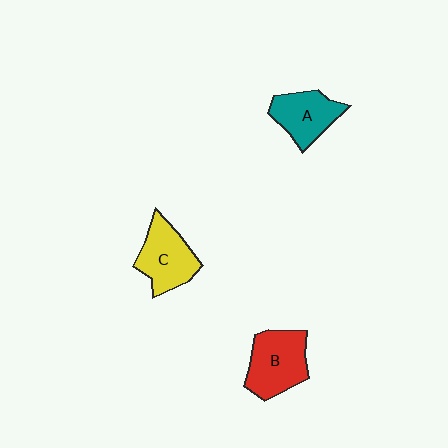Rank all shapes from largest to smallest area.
From largest to smallest: B (red), C (yellow), A (teal).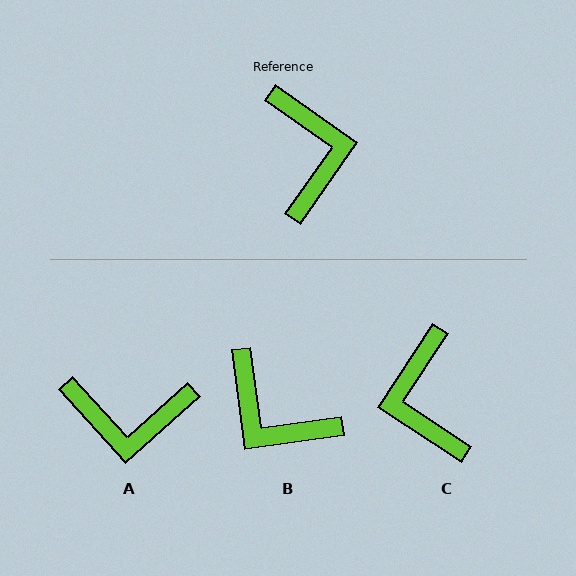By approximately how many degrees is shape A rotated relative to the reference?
Approximately 103 degrees clockwise.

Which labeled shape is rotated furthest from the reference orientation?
C, about 178 degrees away.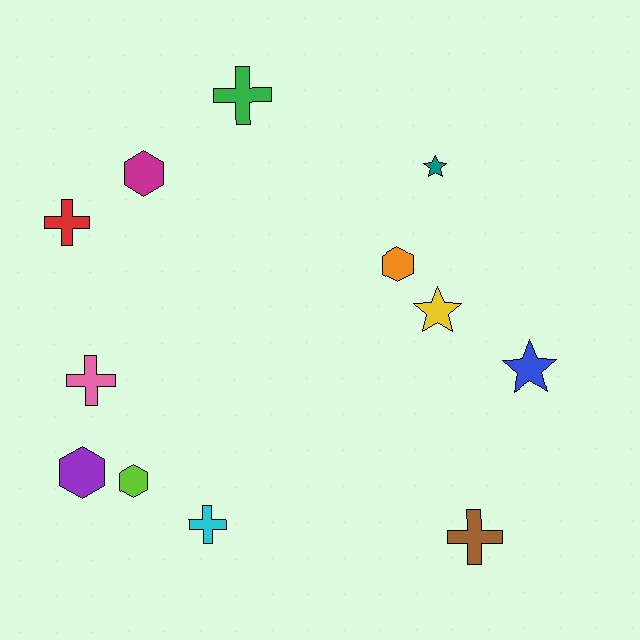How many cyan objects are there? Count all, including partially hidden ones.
There is 1 cyan object.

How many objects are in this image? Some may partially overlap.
There are 12 objects.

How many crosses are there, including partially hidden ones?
There are 5 crosses.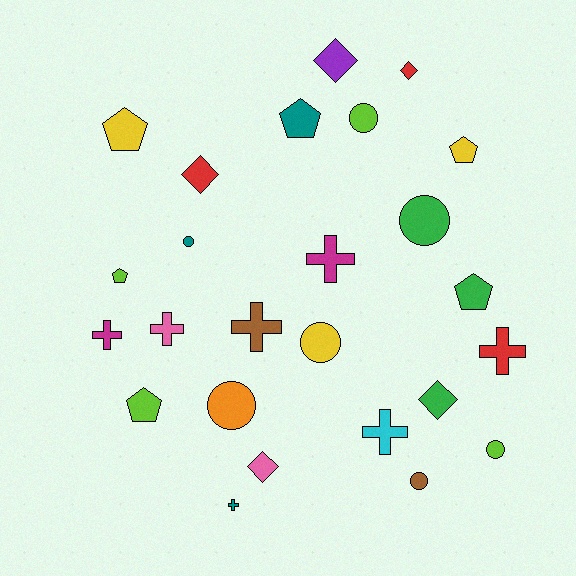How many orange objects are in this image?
There is 1 orange object.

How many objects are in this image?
There are 25 objects.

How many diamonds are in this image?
There are 5 diamonds.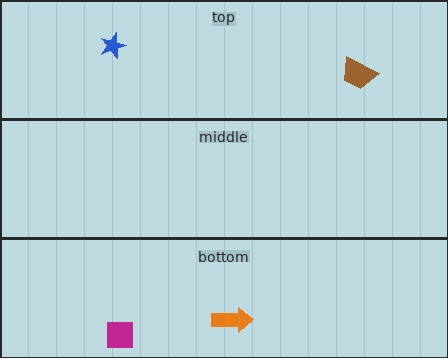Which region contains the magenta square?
The bottom region.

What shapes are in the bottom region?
The orange arrow, the magenta square.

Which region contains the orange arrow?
The bottom region.